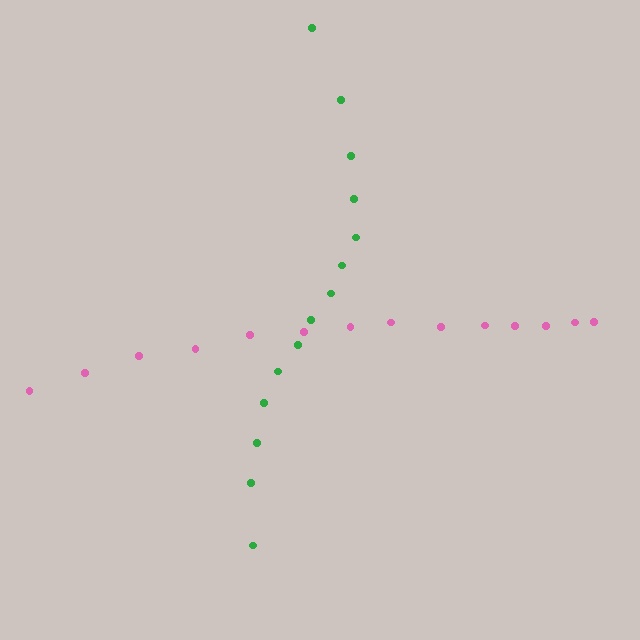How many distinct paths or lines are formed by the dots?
There are 2 distinct paths.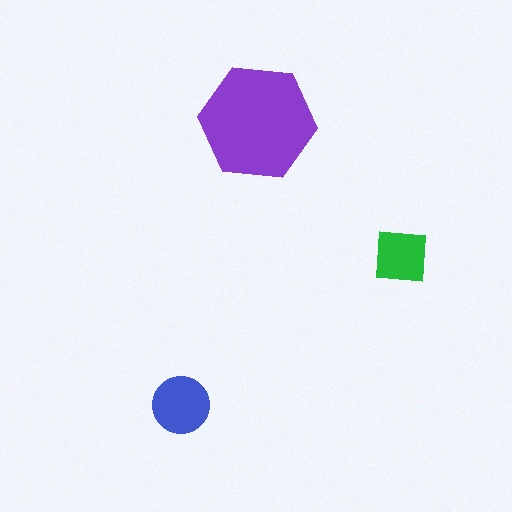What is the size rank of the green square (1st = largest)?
3rd.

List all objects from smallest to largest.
The green square, the blue circle, the purple hexagon.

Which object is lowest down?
The blue circle is bottommost.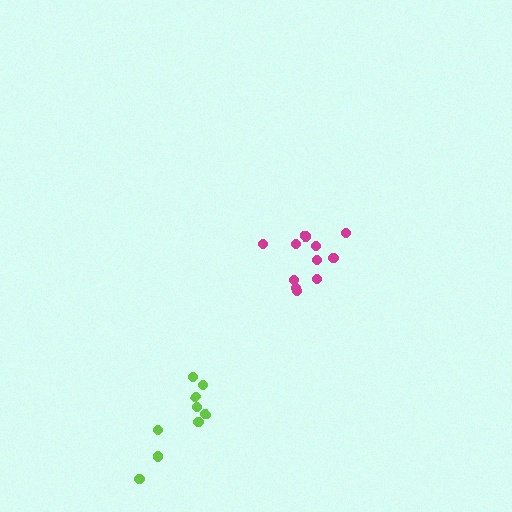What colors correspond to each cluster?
The clusters are colored: magenta, lime.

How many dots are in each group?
Group 1: 11 dots, Group 2: 9 dots (20 total).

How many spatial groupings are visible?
There are 2 spatial groupings.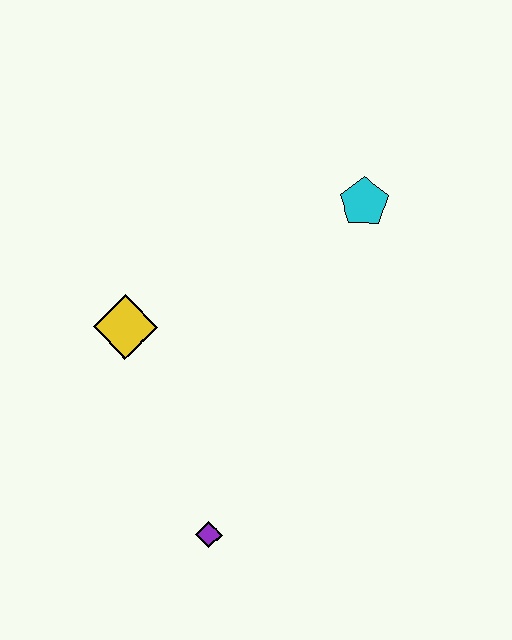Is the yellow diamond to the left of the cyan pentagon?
Yes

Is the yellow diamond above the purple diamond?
Yes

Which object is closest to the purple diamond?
The yellow diamond is closest to the purple diamond.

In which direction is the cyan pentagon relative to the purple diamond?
The cyan pentagon is above the purple diamond.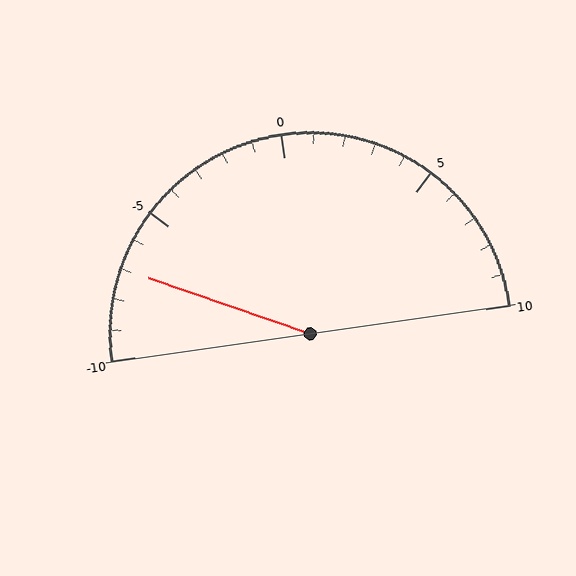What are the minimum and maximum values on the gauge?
The gauge ranges from -10 to 10.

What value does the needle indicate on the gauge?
The needle indicates approximately -7.